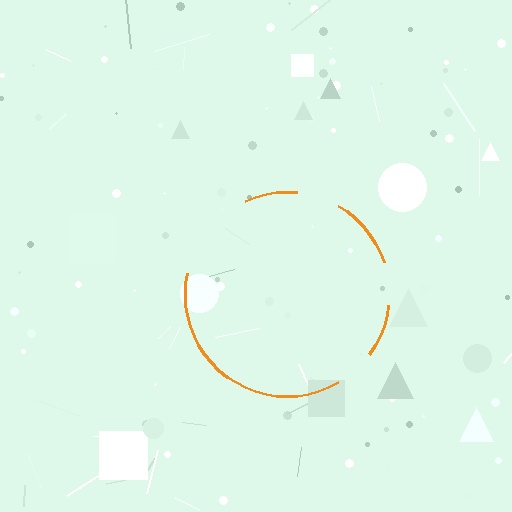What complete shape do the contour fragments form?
The contour fragments form a circle.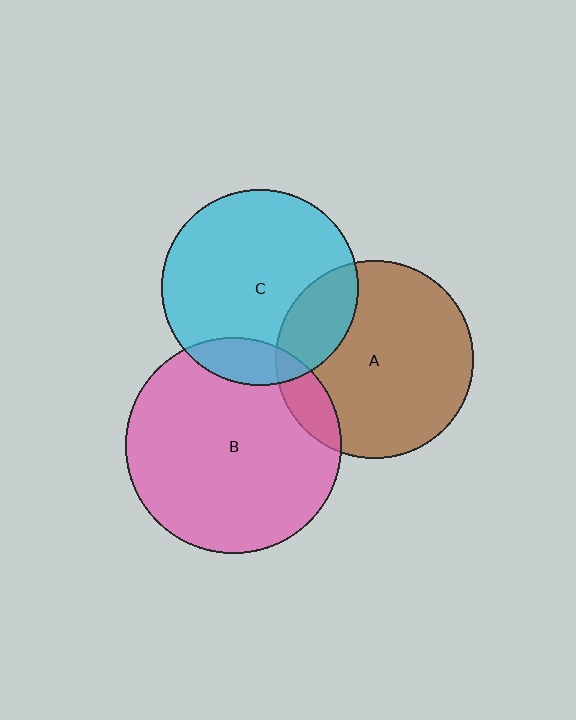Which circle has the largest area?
Circle B (pink).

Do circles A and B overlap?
Yes.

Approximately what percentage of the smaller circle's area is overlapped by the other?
Approximately 10%.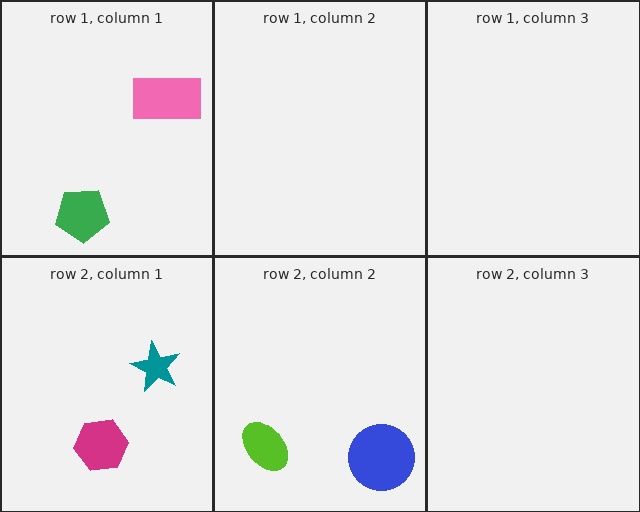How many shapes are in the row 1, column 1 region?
2.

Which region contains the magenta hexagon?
The row 2, column 1 region.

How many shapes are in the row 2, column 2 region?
2.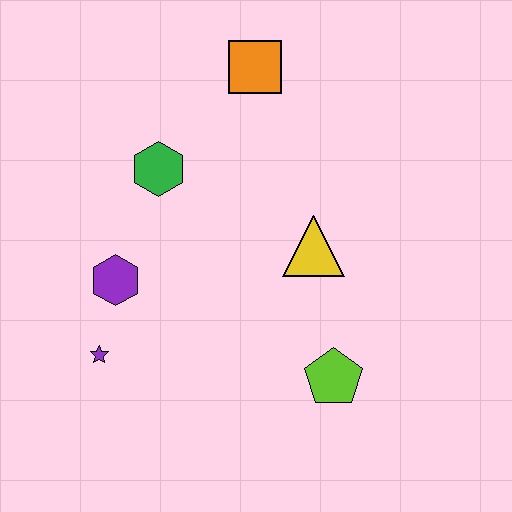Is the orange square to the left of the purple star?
No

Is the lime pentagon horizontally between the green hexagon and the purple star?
No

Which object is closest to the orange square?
The green hexagon is closest to the orange square.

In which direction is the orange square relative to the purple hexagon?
The orange square is above the purple hexagon.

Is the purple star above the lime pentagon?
Yes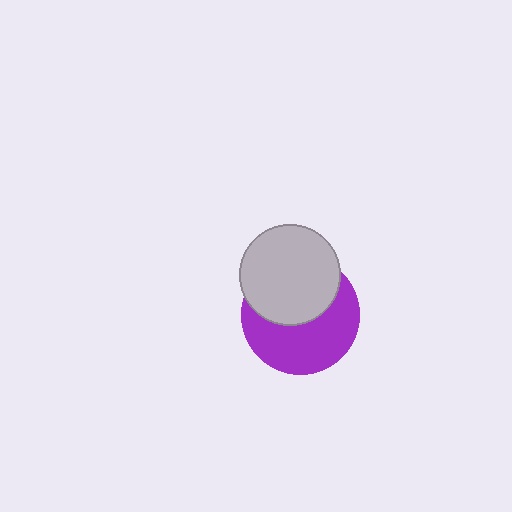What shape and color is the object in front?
The object in front is a light gray circle.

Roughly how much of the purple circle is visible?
About half of it is visible (roughly 55%).